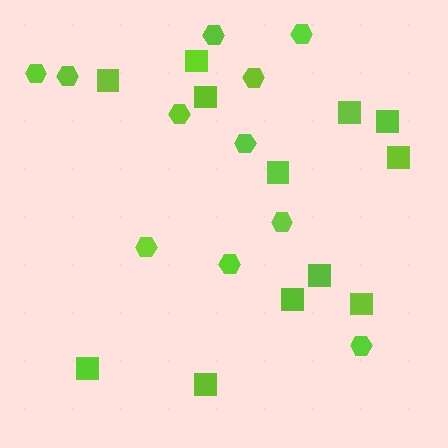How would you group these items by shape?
There are 2 groups: one group of squares (12) and one group of hexagons (11).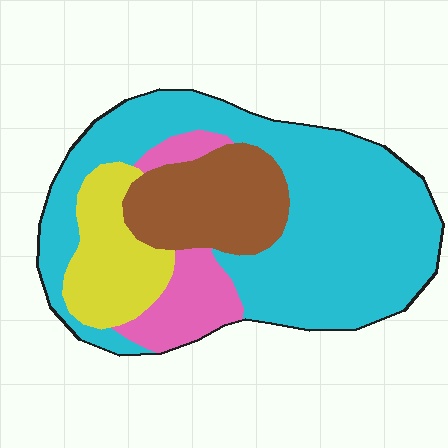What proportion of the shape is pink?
Pink covers roughly 10% of the shape.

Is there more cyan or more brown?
Cyan.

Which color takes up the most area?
Cyan, at roughly 55%.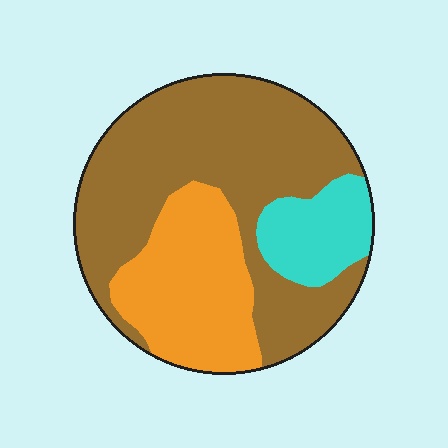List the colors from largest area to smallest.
From largest to smallest: brown, orange, cyan.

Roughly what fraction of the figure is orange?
Orange takes up between a sixth and a third of the figure.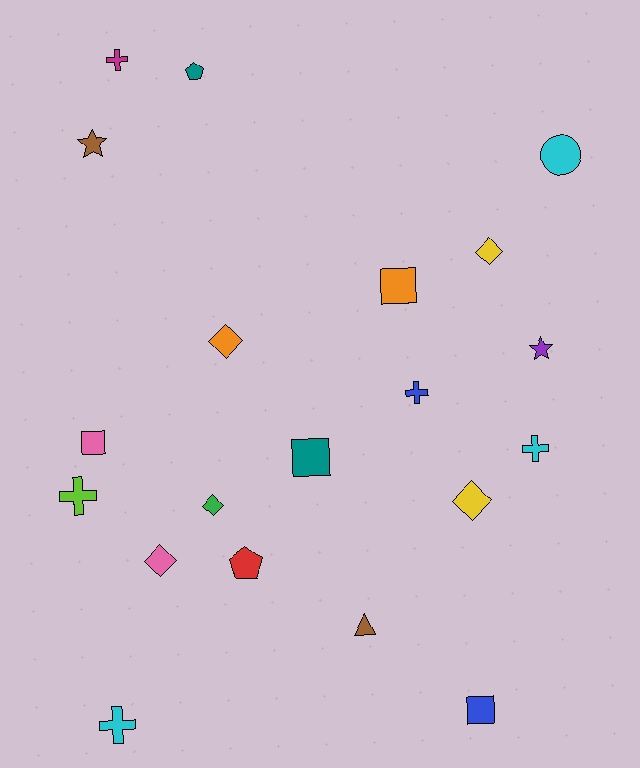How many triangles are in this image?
There is 1 triangle.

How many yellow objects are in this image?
There are 2 yellow objects.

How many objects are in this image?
There are 20 objects.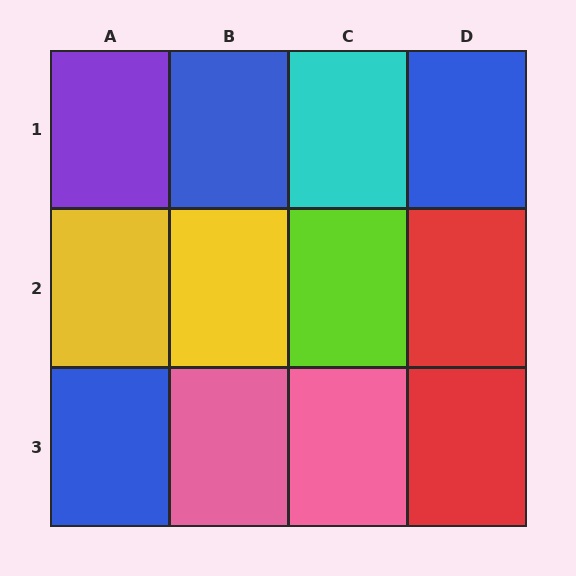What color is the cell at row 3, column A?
Blue.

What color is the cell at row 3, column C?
Pink.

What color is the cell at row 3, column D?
Red.